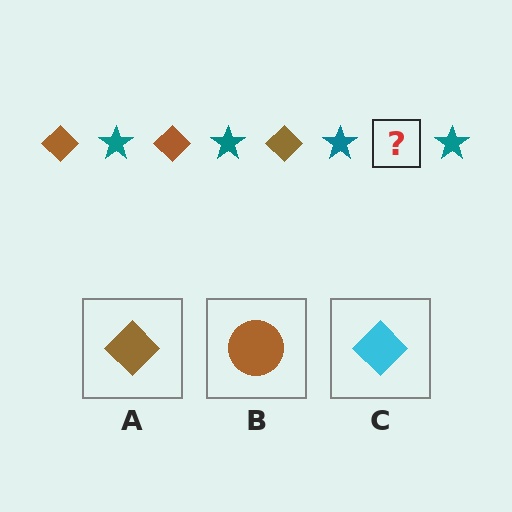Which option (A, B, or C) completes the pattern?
A.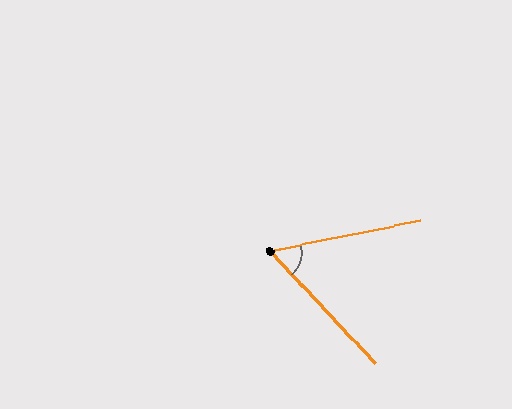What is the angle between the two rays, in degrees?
Approximately 58 degrees.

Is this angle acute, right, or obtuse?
It is acute.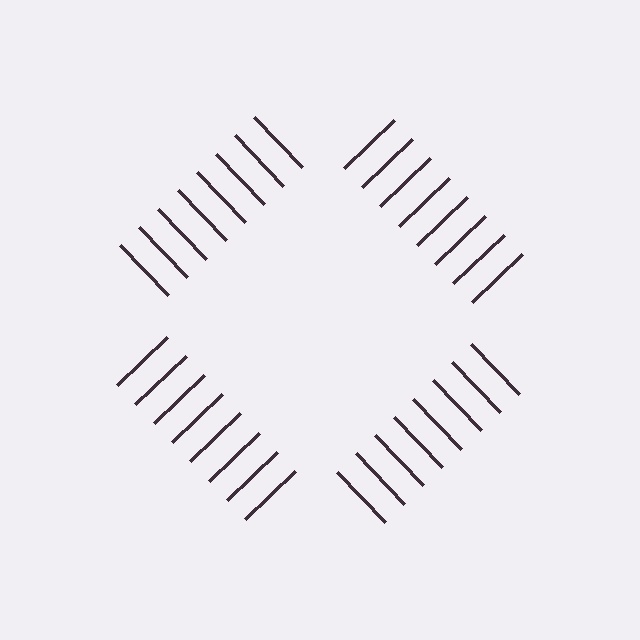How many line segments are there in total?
32 — 8 along each of the 4 edges.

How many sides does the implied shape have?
4 sides — the line-ends trace a square.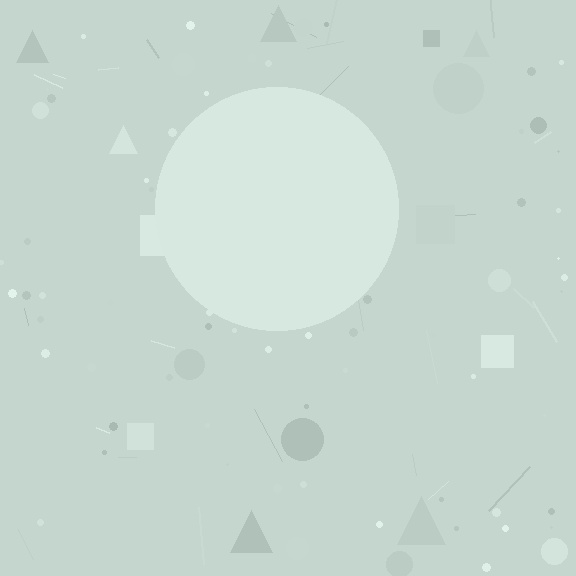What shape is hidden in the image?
A circle is hidden in the image.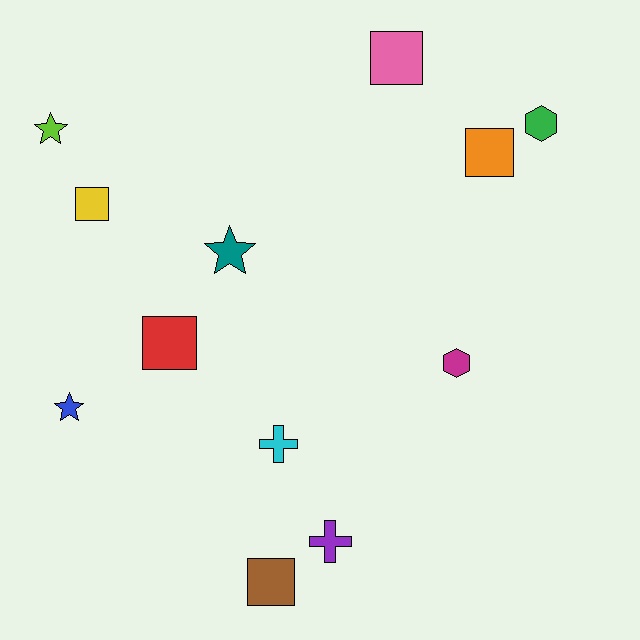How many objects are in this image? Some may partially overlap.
There are 12 objects.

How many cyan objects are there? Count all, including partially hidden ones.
There is 1 cyan object.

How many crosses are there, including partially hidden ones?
There are 2 crosses.